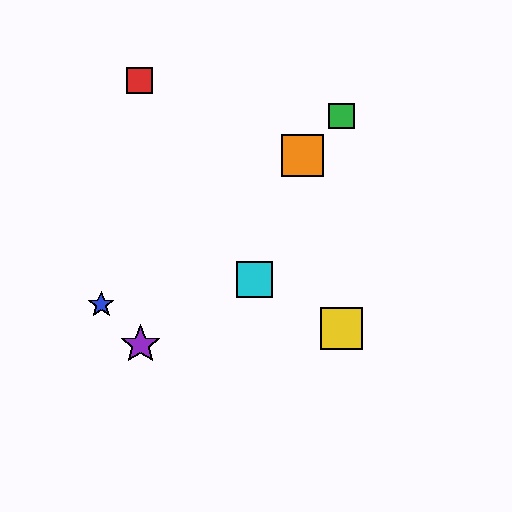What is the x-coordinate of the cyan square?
The cyan square is at x≈254.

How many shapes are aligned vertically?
2 shapes (the green square, the yellow square) are aligned vertically.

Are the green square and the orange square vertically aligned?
No, the green square is at x≈342 and the orange square is at x≈302.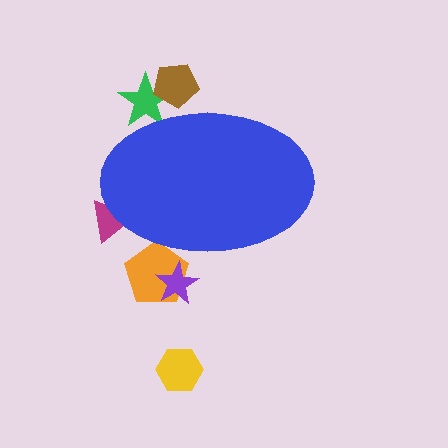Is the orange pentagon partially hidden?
Yes, the orange pentagon is partially hidden behind the blue ellipse.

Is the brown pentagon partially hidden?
Yes, the brown pentagon is partially hidden behind the blue ellipse.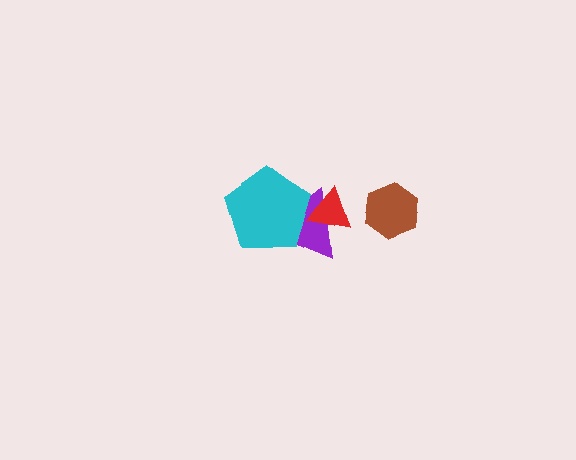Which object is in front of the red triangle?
The cyan pentagon is in front of the red triangle.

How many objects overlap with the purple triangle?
2 objects overlap with the purple triangle.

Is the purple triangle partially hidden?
Yes, it is partially covered by another shape.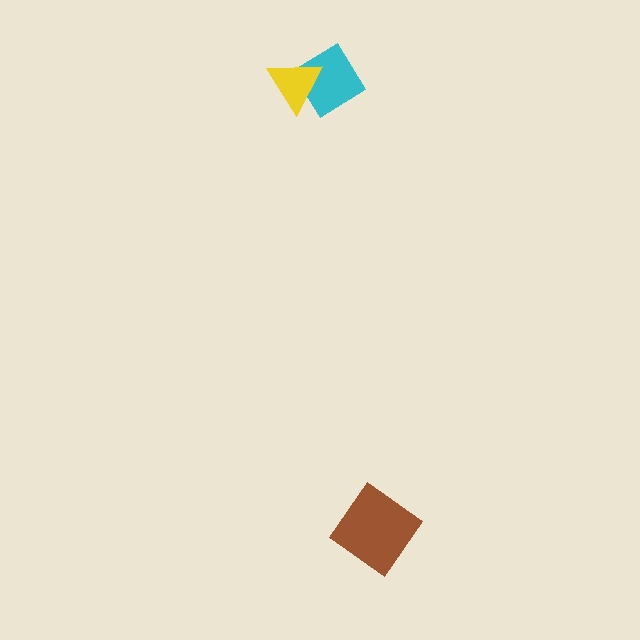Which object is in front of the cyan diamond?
The yellow triangle is in front of the cyan diamond.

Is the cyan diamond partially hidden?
Yes, it is partially covered by another shape.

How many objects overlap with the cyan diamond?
1 object overlaps with the cyan diamond.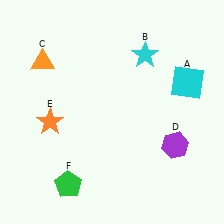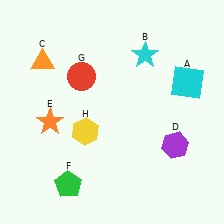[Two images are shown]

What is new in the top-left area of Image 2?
A red circle (G) was added in the top-left area of Image 2.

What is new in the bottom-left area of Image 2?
A yellow hexagon (H) was added in the bottom-left area of Image 2.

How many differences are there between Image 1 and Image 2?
There are 2 differences between the two images.